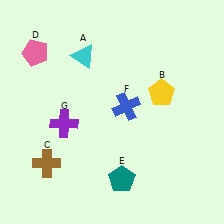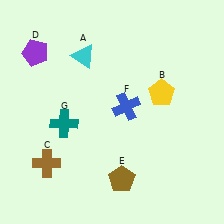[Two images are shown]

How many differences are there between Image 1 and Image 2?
There are 3 differences between the two images.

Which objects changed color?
D changed from pink to purple. E changed from teal to brown. G changed from purple to teal.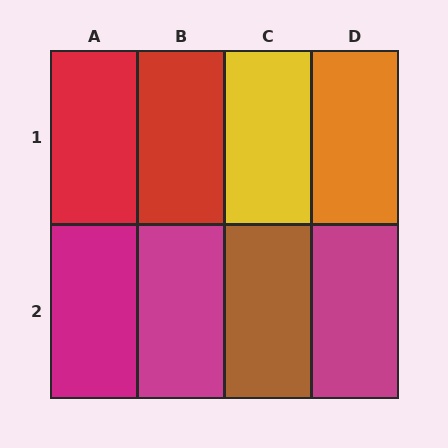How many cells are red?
2 cells are red.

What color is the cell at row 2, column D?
Magenta.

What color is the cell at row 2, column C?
Brown.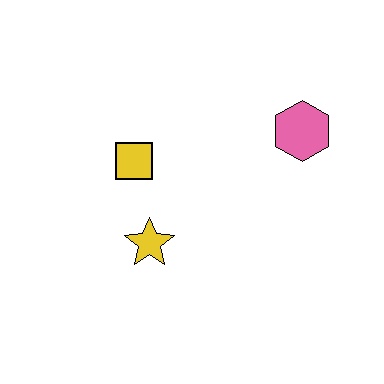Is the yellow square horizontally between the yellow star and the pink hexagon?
No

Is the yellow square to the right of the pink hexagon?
No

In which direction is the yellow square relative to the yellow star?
The yellow square is above the yellow star.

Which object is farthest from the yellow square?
The pink hexagon is farthest from the yellow square.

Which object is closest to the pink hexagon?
The yellow square is closest to the pink hexagon.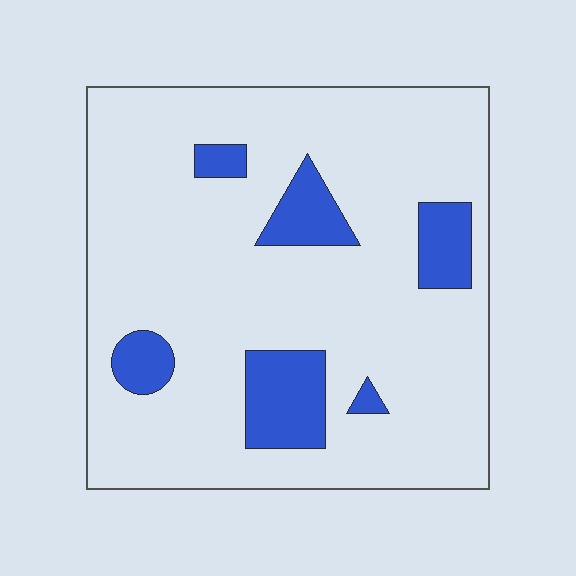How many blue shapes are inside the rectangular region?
6.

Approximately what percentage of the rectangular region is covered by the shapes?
Approximately 15%.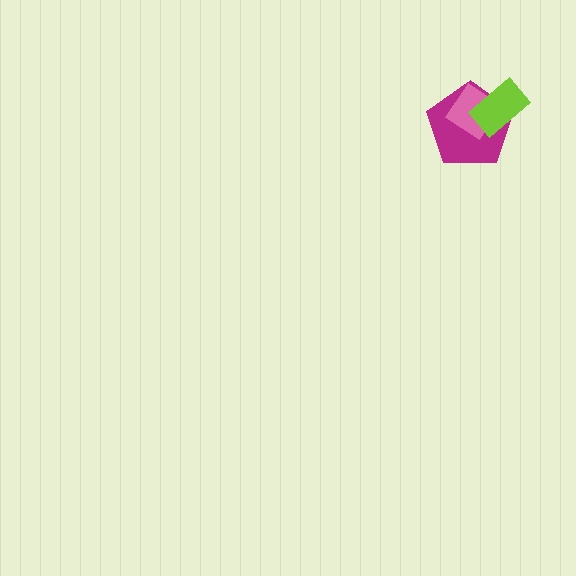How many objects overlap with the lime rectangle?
2 objects overlap with the lime rectangle.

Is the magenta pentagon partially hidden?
Yes, it is partially covered by another shape.